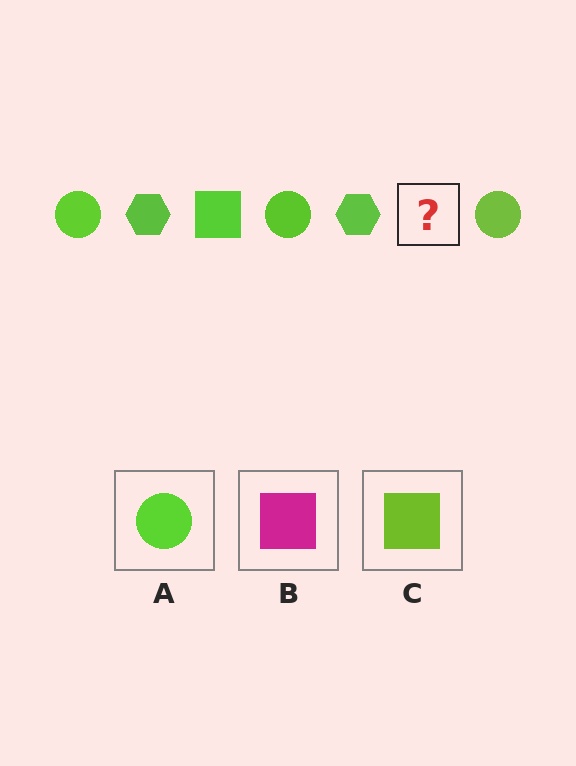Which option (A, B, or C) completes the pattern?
C.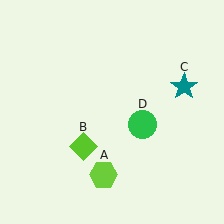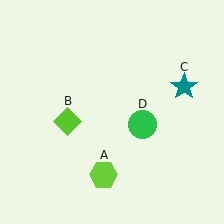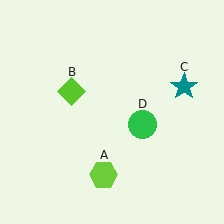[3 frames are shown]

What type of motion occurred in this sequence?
The lime diamond (object B) rotated clockwise around the center of the scene.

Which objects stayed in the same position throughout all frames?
Lime hexagon (object A) and teal star (object C) and green circle (object D) remained stationary.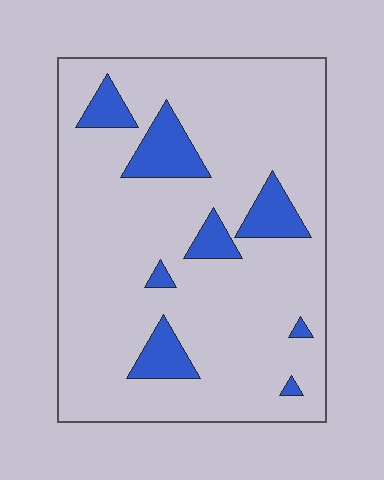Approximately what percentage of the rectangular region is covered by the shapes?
Approximately 15%.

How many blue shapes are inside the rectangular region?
8.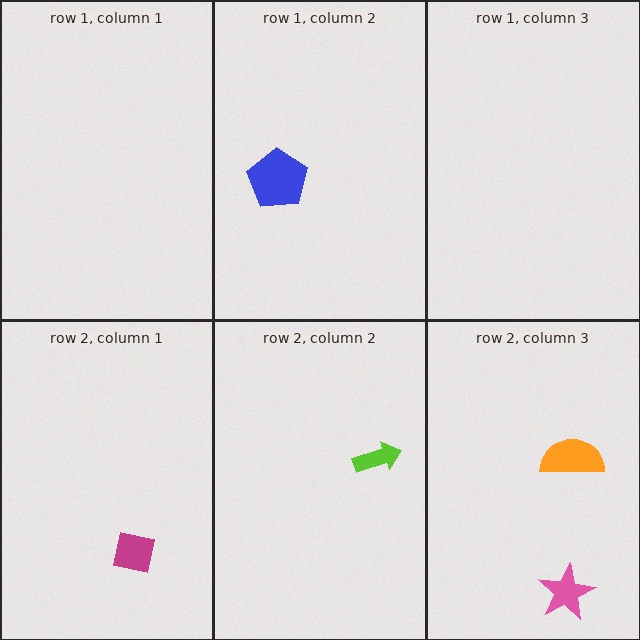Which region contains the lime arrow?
The row 2, column 2 region.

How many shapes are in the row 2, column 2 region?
1.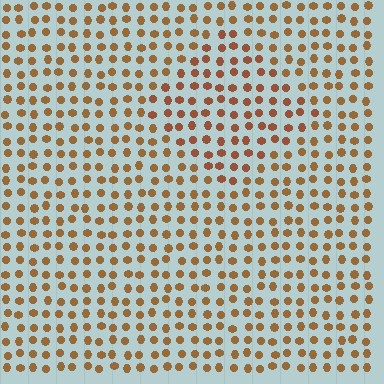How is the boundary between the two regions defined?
The boundary is defined purely by a slight shift in hue (about 16 degrees). Spacing, size, and orientation are identical on both sides.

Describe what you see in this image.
The image is filled with small brown elements in a uniform arrangement. A diamond-shaped region is visible where the elements are tinted to a slightly different hue, forming a subtle color boundary.